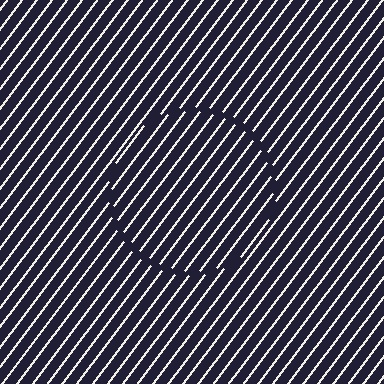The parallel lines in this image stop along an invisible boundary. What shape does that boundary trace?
An illusory circle. The interior of the shape contains the same grating, shifted by half a period — the contour is defined by the phase discontinuity where line-ends from the inner and outer gratings abut.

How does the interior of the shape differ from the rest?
The interior of the shape contains the same grating, shifted by half a period — the contour is defined by the phase discontinuity where line-ends from the inner and outer gratings abut.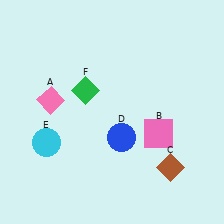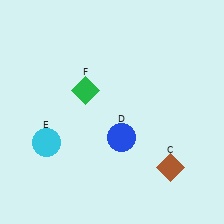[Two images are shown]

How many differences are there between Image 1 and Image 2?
There are 2 differences between the two images.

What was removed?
The pink square (B), the pink diamond (A) were removed in Image 2.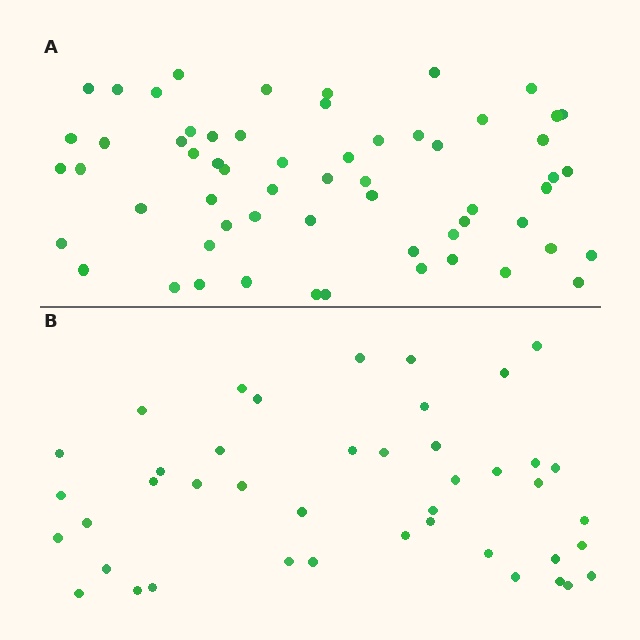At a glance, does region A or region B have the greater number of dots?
Region A (the top region) has more dots.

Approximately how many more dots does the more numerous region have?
Region A has approximately 15 more dots than region B.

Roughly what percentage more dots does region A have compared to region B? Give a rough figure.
About 40% more.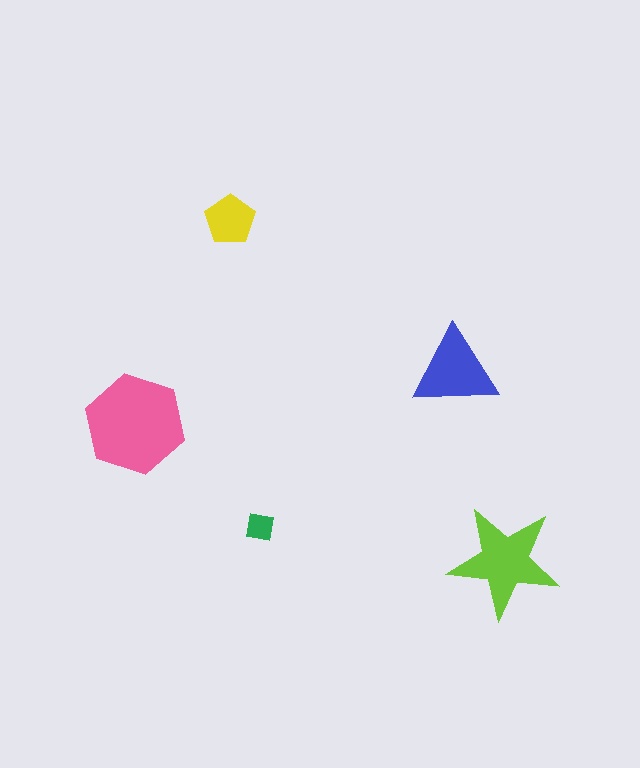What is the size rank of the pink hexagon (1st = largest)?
1st.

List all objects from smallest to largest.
The green square, the yellow pentagon, the blue triangle, the lime star, the pink hexagon.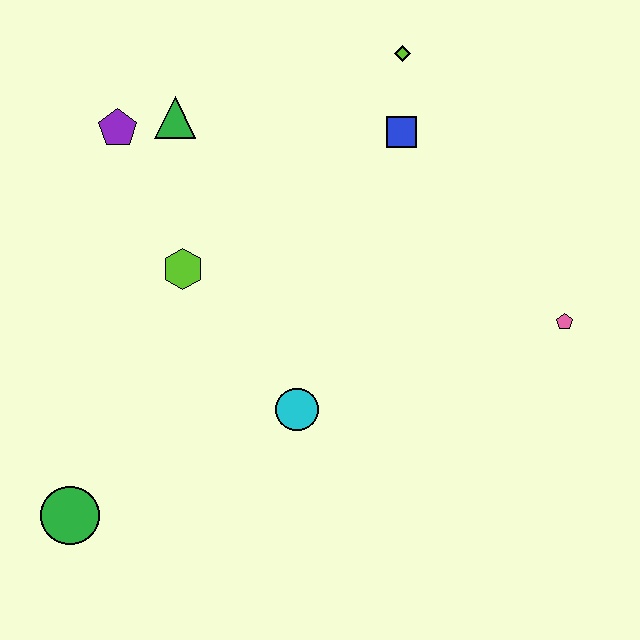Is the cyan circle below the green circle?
No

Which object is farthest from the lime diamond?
The green circle is farthest from the lime diamond.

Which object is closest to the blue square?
The lime diamond is closest to the blue square.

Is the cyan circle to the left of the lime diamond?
Yes